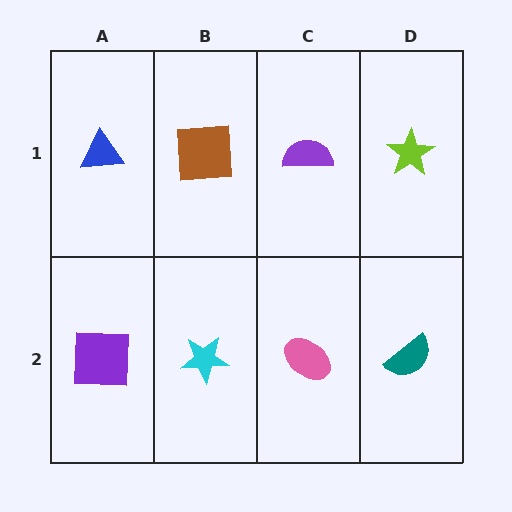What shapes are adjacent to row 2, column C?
A purple semicircle (row 1, column C), a cyan star (row 2, column B), a teal semicircle (row 2, column D).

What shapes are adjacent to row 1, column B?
A cyan star (row 2, column B), a blue triangle (row 1, column A), a purple semicircle (row 1, column C).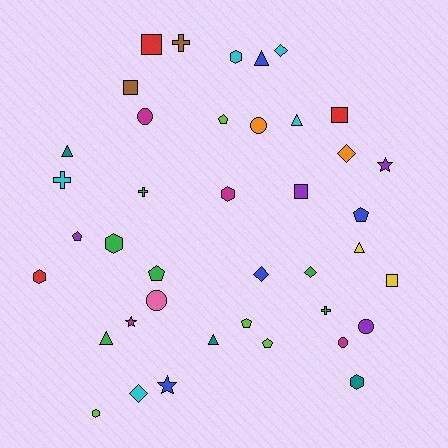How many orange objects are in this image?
There are 2 orange objects.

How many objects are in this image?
There are 40 objects.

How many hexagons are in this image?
There are 6 hexagons.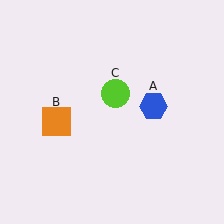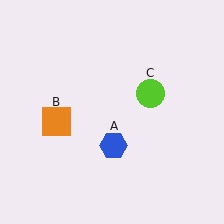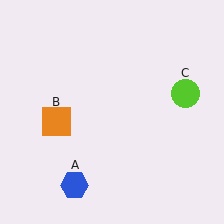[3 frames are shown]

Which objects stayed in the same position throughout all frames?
Orange square (object B) remained stationary.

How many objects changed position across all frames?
2 objects changed position: blue hexagon (object A), lime circle (object C).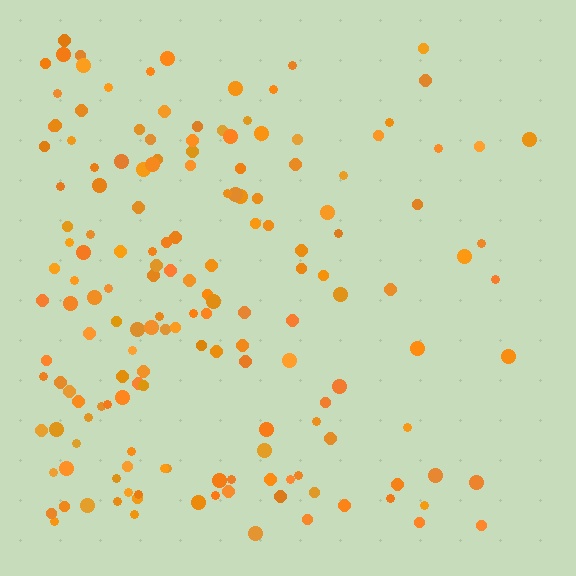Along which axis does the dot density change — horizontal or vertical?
Horizontal.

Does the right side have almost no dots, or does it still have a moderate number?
Still a moderate number, just noticeably fewer than the left.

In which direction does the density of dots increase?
From right to left, with the left side densest.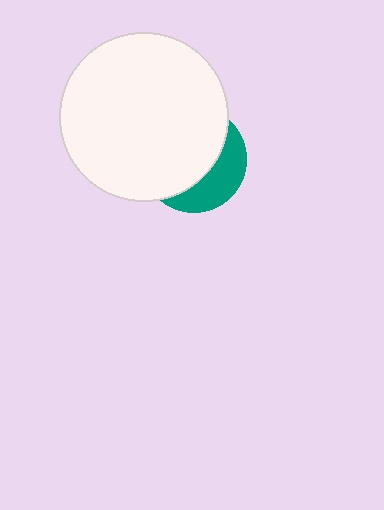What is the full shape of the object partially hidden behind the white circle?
The partially hidden object is a teal circle.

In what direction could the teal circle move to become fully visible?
The teal circle could move toward the lower-right. That would shift it out from behind the white circle entirely.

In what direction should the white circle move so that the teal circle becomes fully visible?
The white circle should move toward the upper-left. That is the shortest direction to clear the overlap and leave the teal circle fully visible.